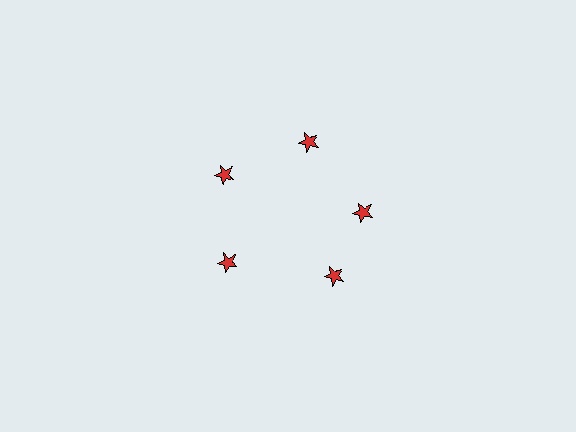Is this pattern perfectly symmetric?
No. The 5 red stars are arranged in a ring, but one element near the 5 o'clock position is rotated out of alignment along the ring, breaking the 5-fold rotational symmetry.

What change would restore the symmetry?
The symmetry would be restored by rotating it back into even spacing with its neighbors so that all 5 stars sit at equal angles and equal distance from the center.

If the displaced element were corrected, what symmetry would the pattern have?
It would have 5-fold rotational symmetry — the pattern would map onto itself every 72 degrees.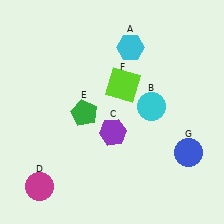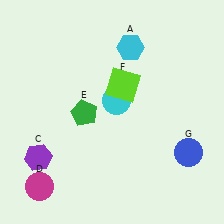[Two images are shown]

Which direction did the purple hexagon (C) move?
The purple hexagon (C) moved left.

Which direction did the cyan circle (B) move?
The cyan circle (B) moved left.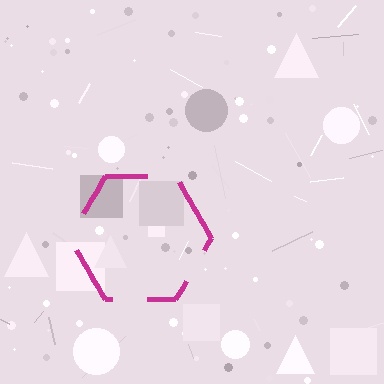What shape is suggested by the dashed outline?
The dashed outline suggests a hexagon.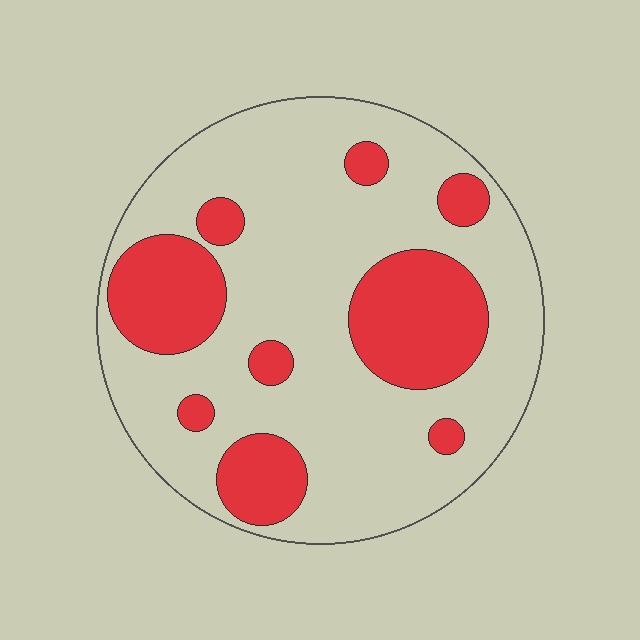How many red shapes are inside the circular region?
9.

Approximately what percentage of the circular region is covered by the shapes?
Approximately 25%.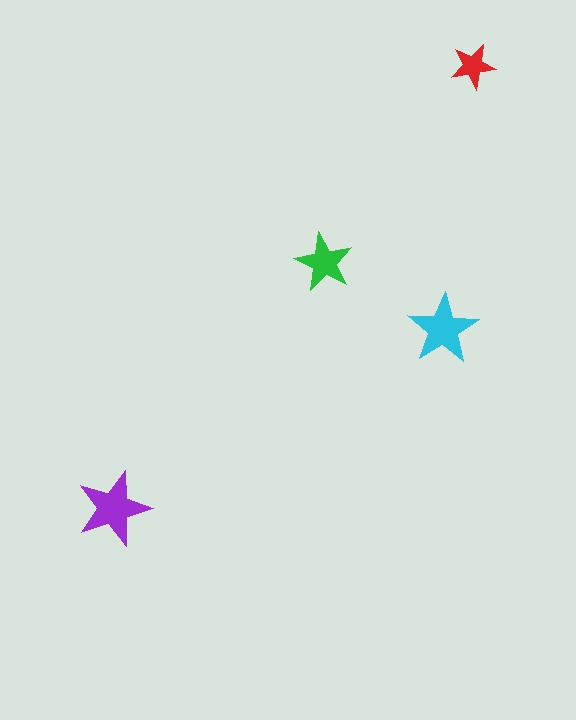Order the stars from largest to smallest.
the purple one, the cyan one, the green one, the red one.